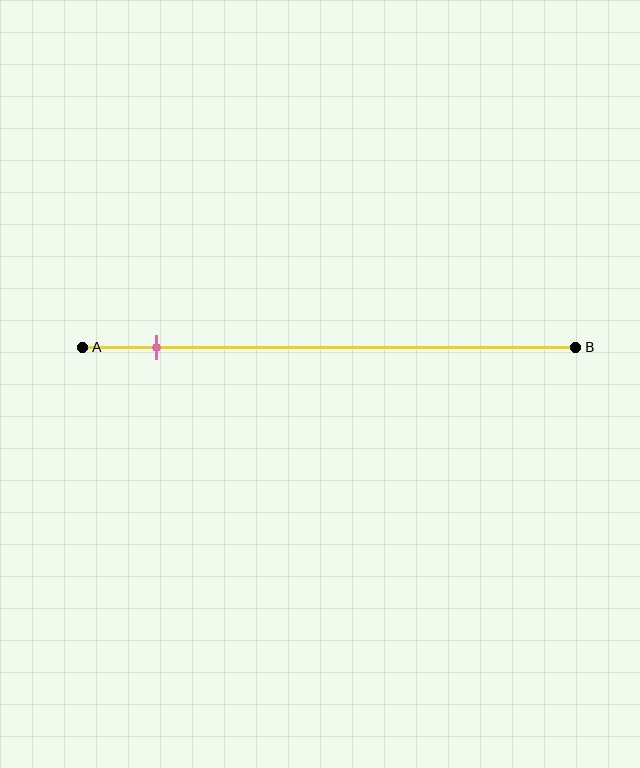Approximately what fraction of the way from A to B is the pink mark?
The pink mark is approximately 15% of the way from A to B.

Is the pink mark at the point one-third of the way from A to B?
No, the mark is at about 15% from A, not at the 33% one-third point.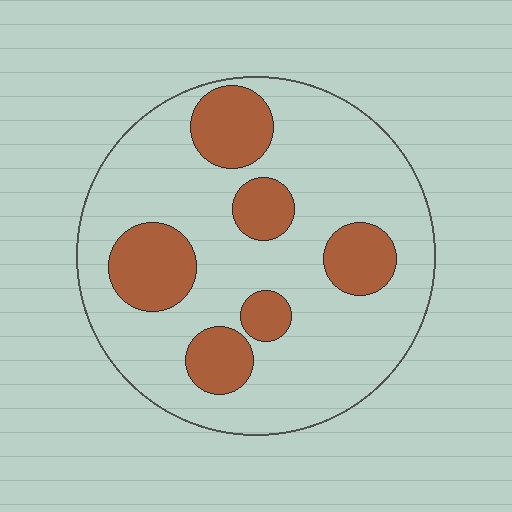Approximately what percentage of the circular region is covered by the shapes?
Approximately 25%.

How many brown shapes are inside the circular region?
6.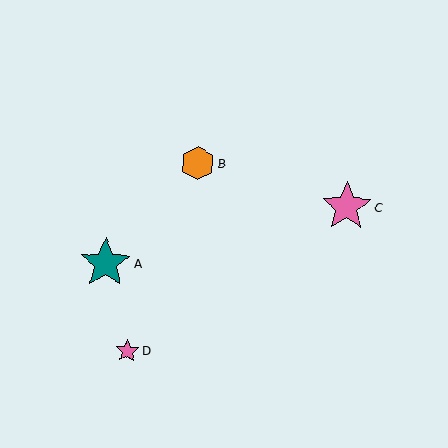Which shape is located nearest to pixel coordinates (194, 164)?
The orange hexagon (labeled B) at (198, 163) is nearest to that location.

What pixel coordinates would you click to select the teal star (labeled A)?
Click at (106, 263) to select the teal star A.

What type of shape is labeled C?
Shape C is a pink star.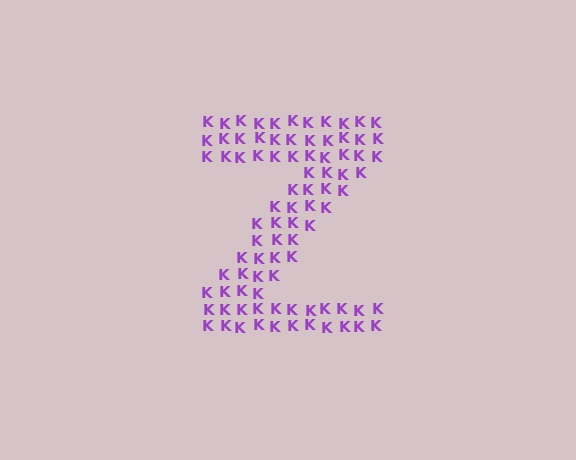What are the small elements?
The small elements are letter K's.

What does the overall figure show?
The overall figure shows the letter Z.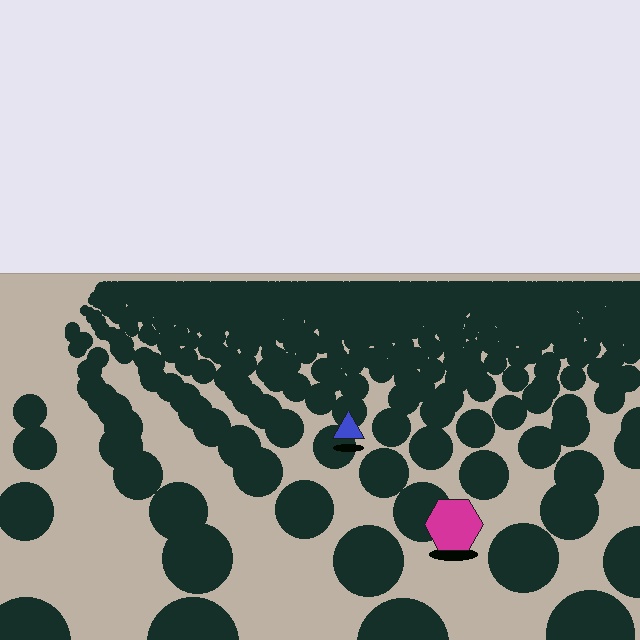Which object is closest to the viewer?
The magenta hexagon is closest. The texture marks near it are larger and more spread out.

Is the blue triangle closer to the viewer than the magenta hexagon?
No. The magenta hexagon is closer — you can tell from the texture gradient: the ground texture is coarser near it.